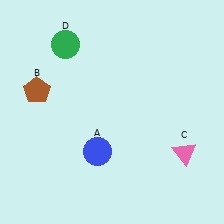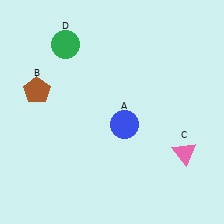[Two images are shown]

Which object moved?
The blue circle (A) moved right.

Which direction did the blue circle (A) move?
The blue circle (A) moved right.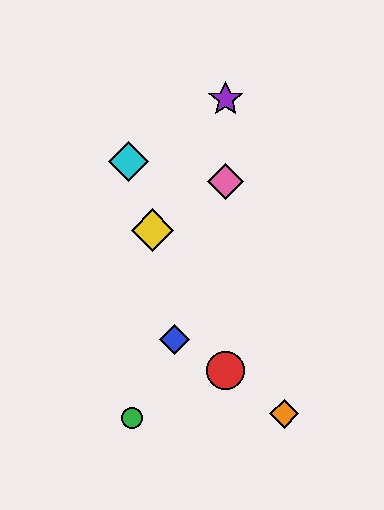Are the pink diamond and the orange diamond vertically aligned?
No, the pink diamond is at x≈226 and the orange diamond is at x≈284.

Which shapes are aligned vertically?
The red circle, the purple star, the pink diamond are aligned vertically.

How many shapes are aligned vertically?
3 shapes (the red circle, the purple star, the pink diamond) are aligned vertically.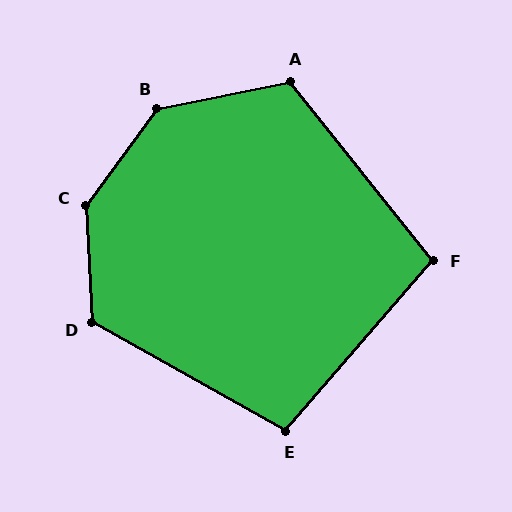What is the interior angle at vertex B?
Approximately 138 degrees (obtuse).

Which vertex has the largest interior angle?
C, at approximately 141 degrees.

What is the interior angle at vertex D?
Approximately 122 degrees (obtuse).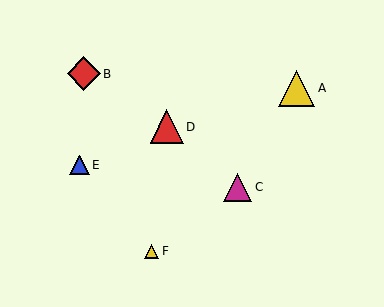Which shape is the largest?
The yellow triangle (labeled A) is the largest.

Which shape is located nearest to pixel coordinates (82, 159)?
The blue triangle (labeled E) at (80, 165) is nearest to that location.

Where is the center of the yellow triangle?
The center of the yellow triangle is at (151, 251).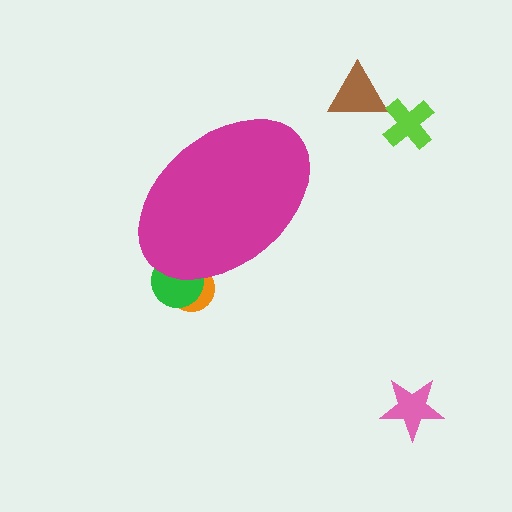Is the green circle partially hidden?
Yes, the green circle is partially hidden behind the magenta ellipse.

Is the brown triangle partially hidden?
No, the brown triangle is fully visible.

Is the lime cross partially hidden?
No, the lime cross is fully visible.